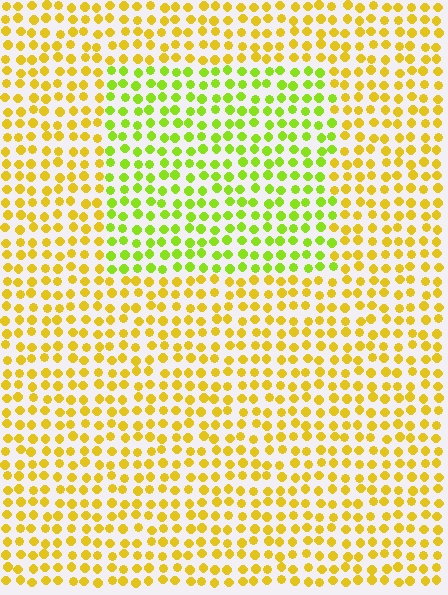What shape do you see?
I see a rectangle.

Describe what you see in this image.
The image is filled with small yellow elements in a uniform arrangement. A rectangle-shaped region is visible where the elements are tinted to a slightly different hue, forming a subtle color boundary.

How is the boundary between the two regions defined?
The boundary is defined purely by a slight shift in hue (about 37 degrees). Spacing, size, and orientation are identical on both sides.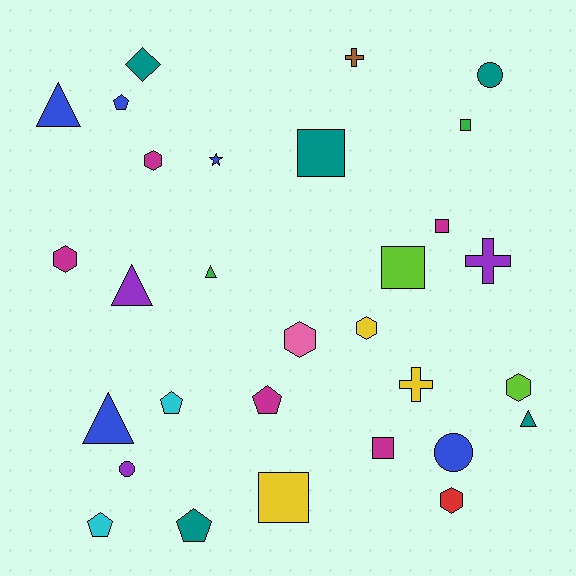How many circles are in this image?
There are 3 circles.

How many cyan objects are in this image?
There are 2 cyan objects.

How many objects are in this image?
There are 30 objects.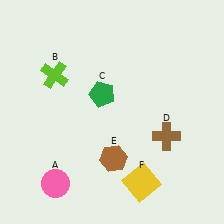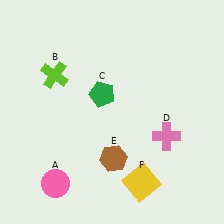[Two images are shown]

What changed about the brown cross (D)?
In Image 1, D is brown. In Image 2, it changed to pink.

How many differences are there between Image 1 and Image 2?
There is 1 difference between the two images.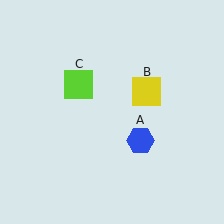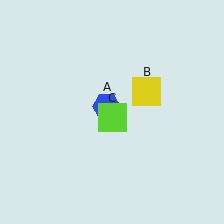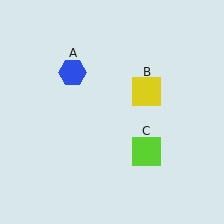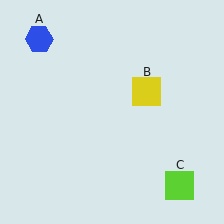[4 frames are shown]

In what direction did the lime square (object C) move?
The lime square (object C) moved down and to the right.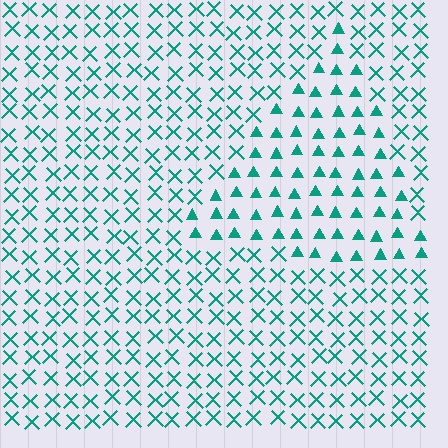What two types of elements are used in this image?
The image uses triangles inside the triangle region and X marks outside it.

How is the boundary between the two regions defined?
The boundary is defined by a change in element shape: triangles inside vs. X marks outside. All elements share the same color and spacing.